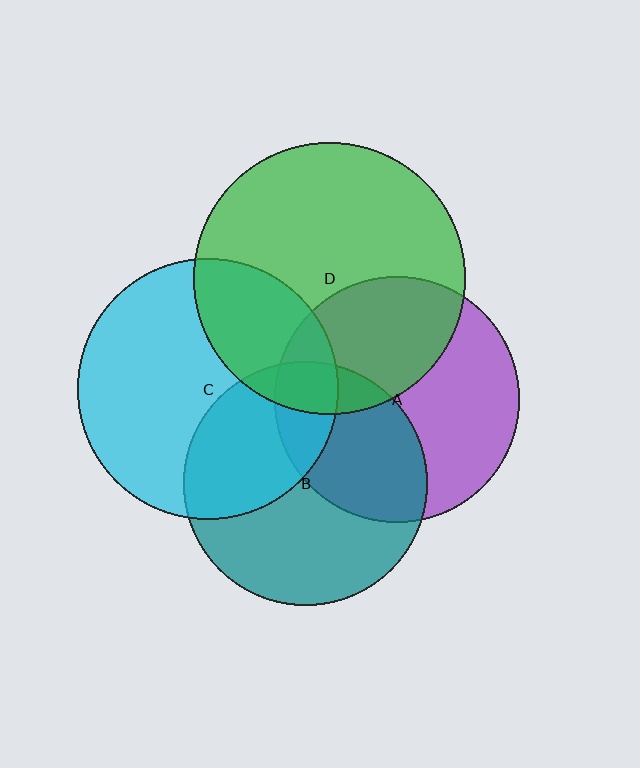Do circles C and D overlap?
Yes.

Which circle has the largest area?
Circle D (green).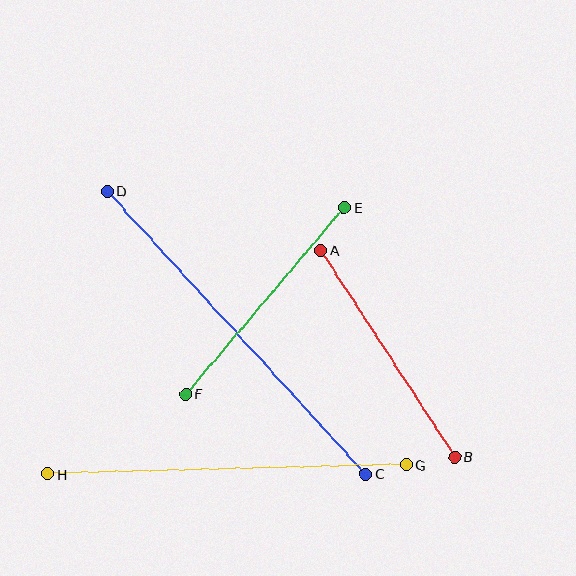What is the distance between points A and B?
The distance is approximately 246 pixels.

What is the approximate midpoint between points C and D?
The midpoint is at approximately (237, 333) pixels.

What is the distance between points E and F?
The distance is approximately 244 pixels.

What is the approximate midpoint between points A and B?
The midpoint is at approximately (388, 354) pixels.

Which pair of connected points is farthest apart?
Points C and D are farthest apart.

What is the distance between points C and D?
The distance is approximately 383 pixels.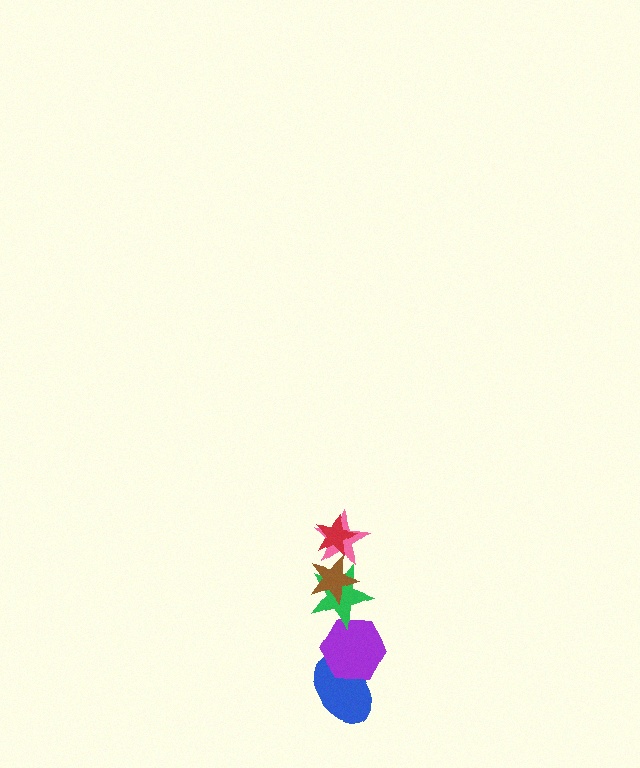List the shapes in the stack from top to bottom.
From top to bottom: the red star, the pink star, the brown star, the green star, the purple hexagon, the blue ellipse.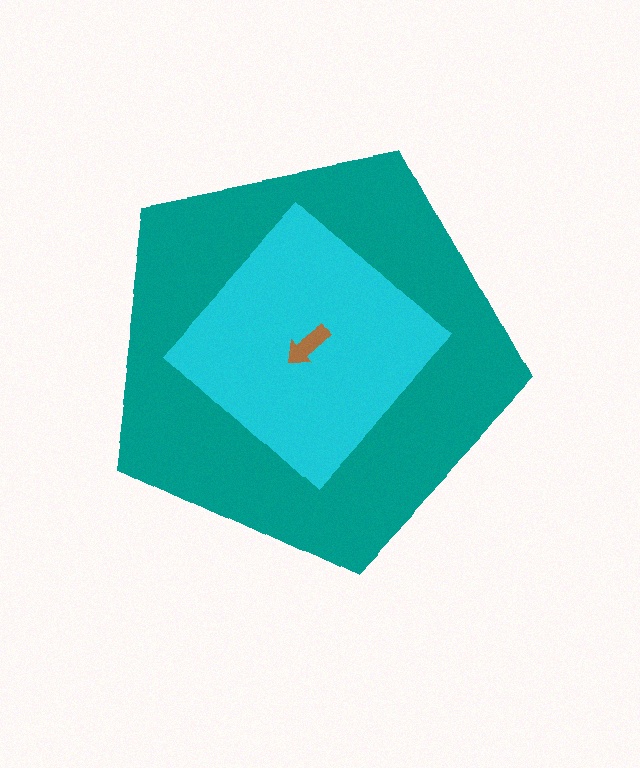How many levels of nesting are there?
3.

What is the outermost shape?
The teal pentagon.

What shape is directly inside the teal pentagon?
The cyan diamond.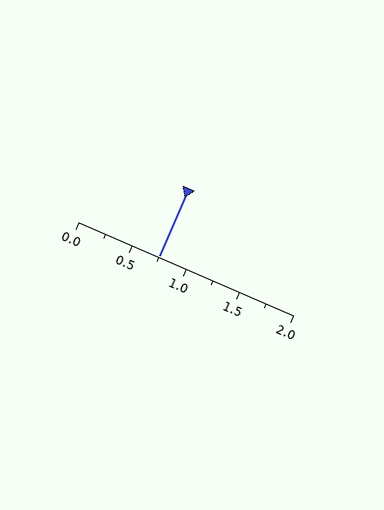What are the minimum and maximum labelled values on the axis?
The axis runs from 0.0 to 2.0.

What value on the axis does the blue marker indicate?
The marker indicates approximately 0.75.